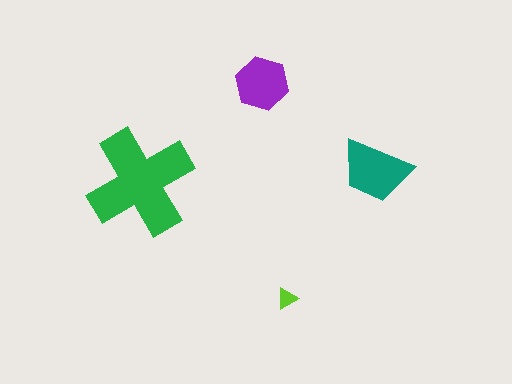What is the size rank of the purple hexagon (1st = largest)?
3rd.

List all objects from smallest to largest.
The lime triangle, the purple hexagon, the teal trapezoid, the green cross.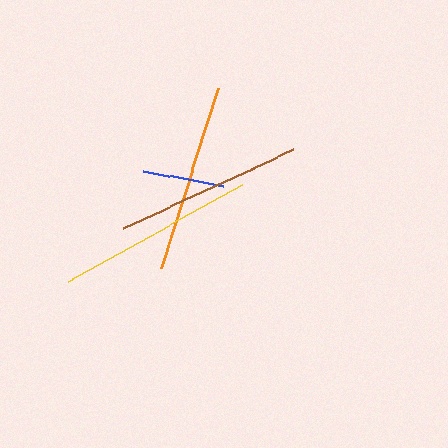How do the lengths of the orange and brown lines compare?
The orange and brown lines are approximately the same length.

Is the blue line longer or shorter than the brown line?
The brown line is longer than the blue line.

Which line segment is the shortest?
The blue line is the shortest at approximately 82 pixels.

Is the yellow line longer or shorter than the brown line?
The yellow line is longer than the brown line.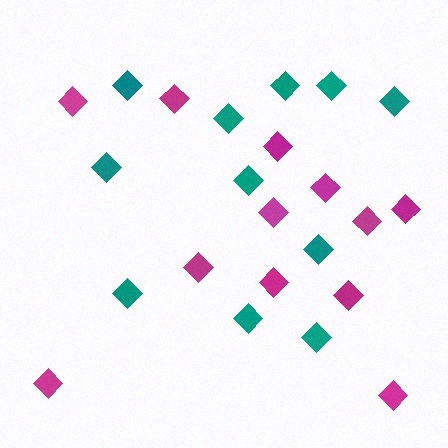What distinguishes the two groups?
There are 2 groups: one group of teal diamonds (11) and one group of magenta diamonds (12).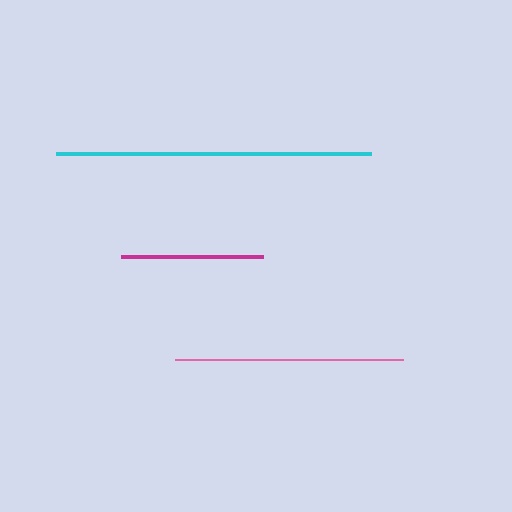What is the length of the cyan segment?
The cyan segment is approximately 315 pixels long.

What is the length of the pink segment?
The pink segment is approximately 228 pixels long.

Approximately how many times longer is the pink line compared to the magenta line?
The pink line is approximately 1.6 times the length of the magenta line.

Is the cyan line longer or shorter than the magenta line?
The cyan line is longer than the magenta line.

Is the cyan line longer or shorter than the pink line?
The cyan line is longer than the pink line.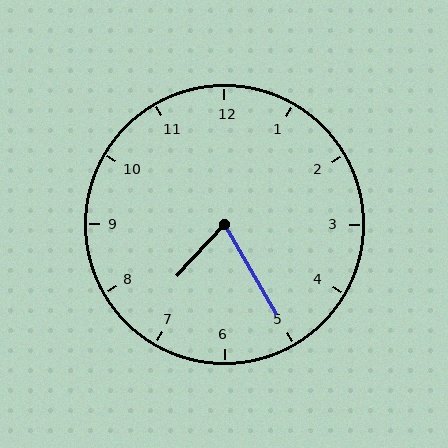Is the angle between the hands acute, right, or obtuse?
It is acute.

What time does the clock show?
7:25.